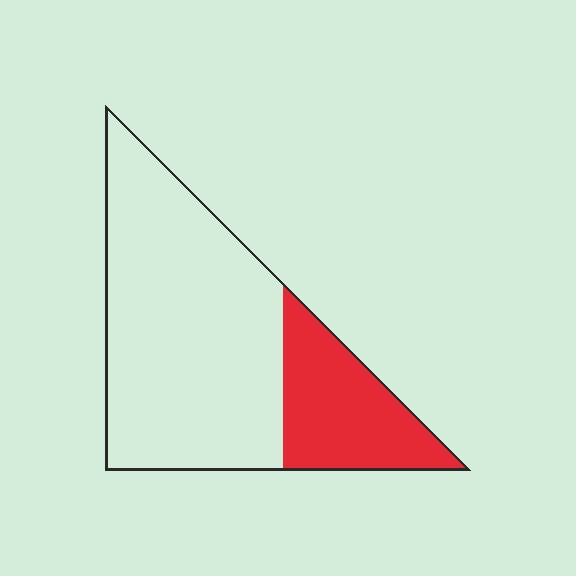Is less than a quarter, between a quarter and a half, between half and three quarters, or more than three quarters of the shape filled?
Between a quarter and a half.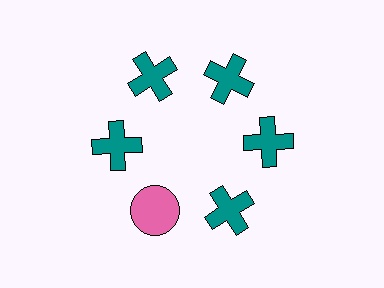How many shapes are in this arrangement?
There are 6 shapes arranged in a ring pattern.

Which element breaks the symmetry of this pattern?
The pink circle at roughly the 7 o'clock position breaks the symmetry. All other shapes are teal crosses.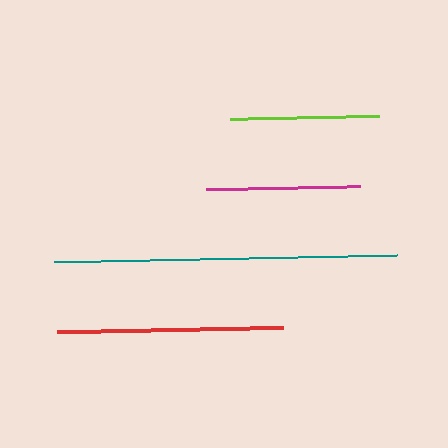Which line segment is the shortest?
The lime line is the shortest at approximately 149 pixels.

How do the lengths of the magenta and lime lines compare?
The magenta and lime lines are approximately the same length.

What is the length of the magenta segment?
The magenta segment is approximately 153 pixels long.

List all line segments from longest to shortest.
From longest to shortest: teal, red, magenta, lime.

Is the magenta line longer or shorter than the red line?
The red line is longer than the magenta line.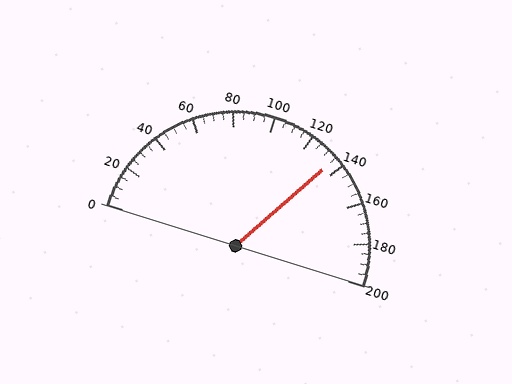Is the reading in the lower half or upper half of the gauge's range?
The reading is in the upper half of the range (0 to 200).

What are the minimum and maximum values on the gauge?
The gauge ranges from 0 to 200.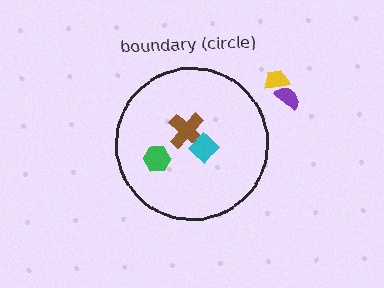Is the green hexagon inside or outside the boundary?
Inside.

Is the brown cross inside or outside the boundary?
Inside.